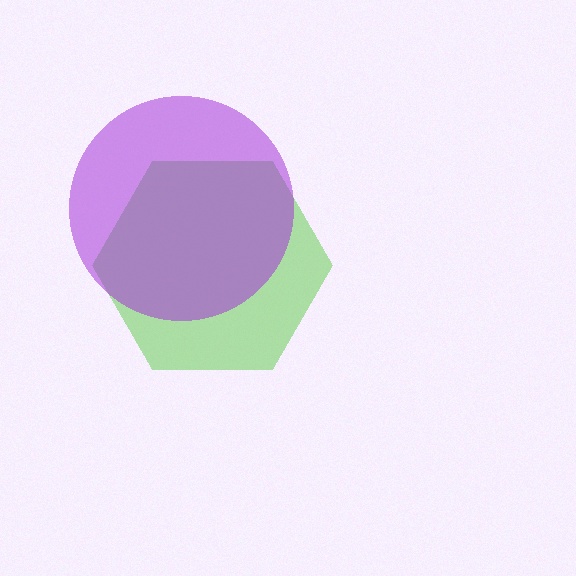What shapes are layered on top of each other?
The layered shapes are: a lime hexagon, a purple circle.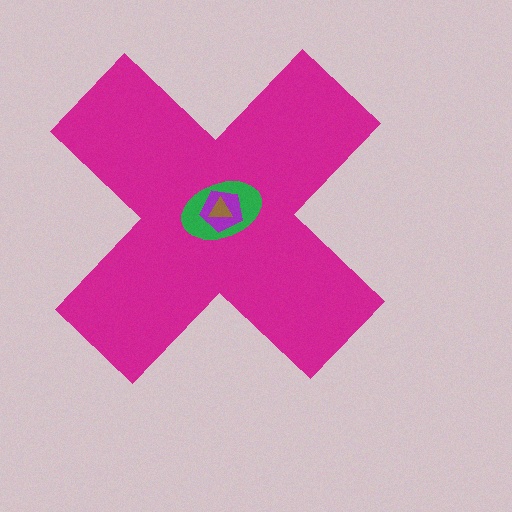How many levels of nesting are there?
4.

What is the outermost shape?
The magenta cross.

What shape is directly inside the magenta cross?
The green ellipse.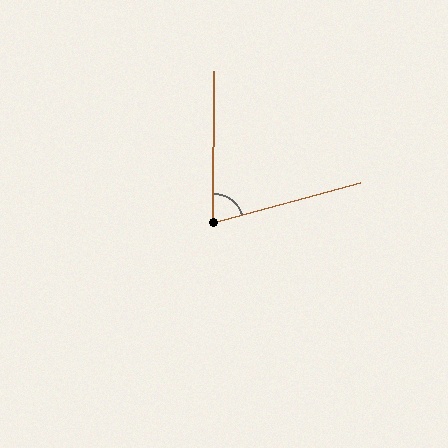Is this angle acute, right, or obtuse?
It is acute.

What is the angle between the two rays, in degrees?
Approximately 75 degrees.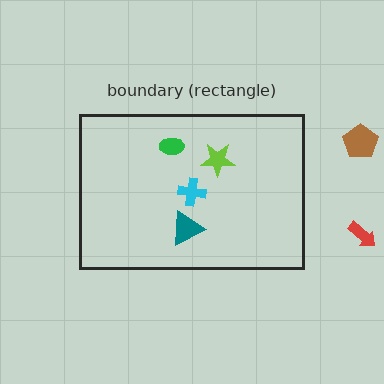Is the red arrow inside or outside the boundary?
Outside.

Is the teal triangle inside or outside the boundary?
Inside.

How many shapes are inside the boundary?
4 inside, 2 outside.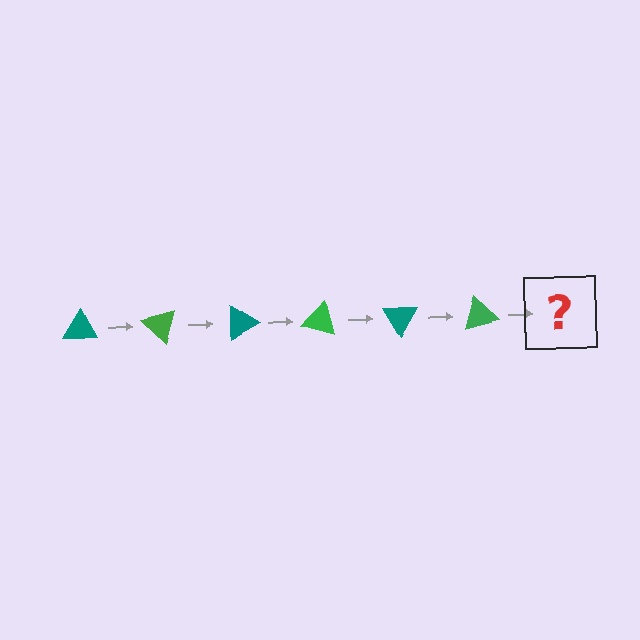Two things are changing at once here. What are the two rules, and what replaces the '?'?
The two rules are that it rotates 45 degrees each step and the color cycles through teal and green. The '?' should be a teal triangle, rotated 270 degrees from the start.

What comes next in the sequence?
The next element should be a teal triangle, rotated 270 degrees from the start.